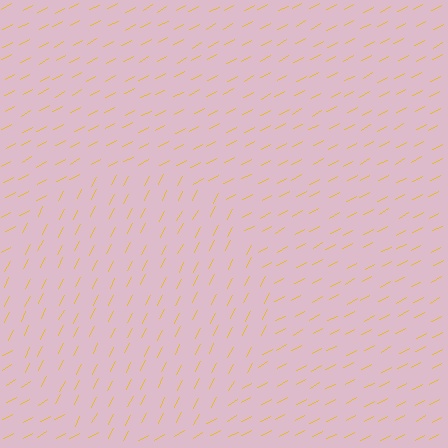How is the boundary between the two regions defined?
The boundary is defined purely by a change in line orientation (approximately 35 degrees difference). All lines are the same color and thickness.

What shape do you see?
I see a circle.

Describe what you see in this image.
The image is filled with small yellow line segments. A circle region in the image has lines oriented differently from the surrounding lines, creating a visible texture boundary.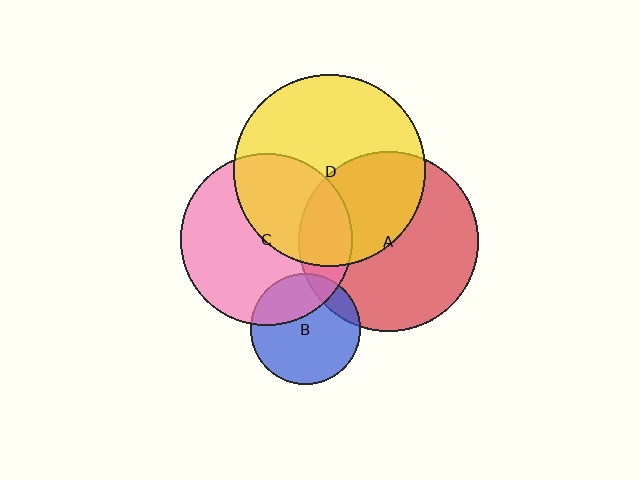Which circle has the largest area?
Circle D (yellow).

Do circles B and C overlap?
Yes.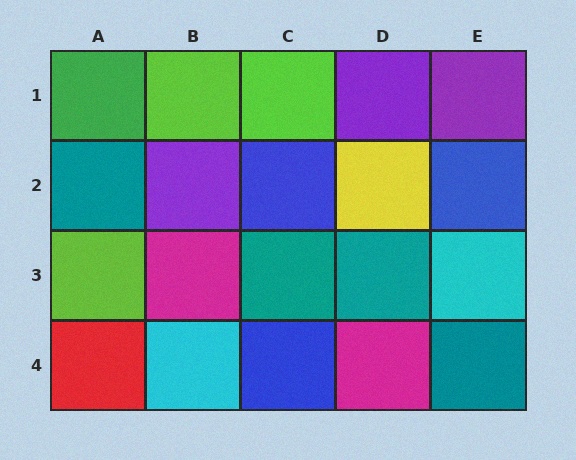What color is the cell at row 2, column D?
Yellow.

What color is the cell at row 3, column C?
Teal.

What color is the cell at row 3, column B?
Magenta.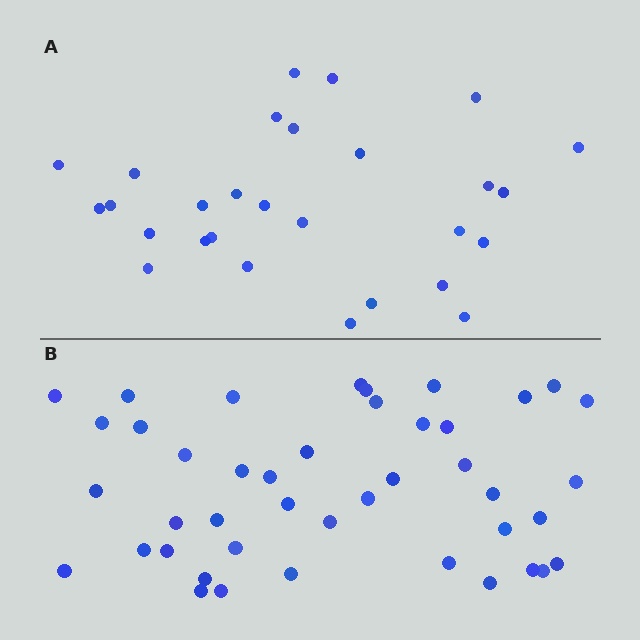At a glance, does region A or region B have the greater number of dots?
Region B (the bottom region) has more dots.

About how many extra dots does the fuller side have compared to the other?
Region B has approximately 15 more dots than region A.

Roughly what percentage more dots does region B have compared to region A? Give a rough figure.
About 55% more.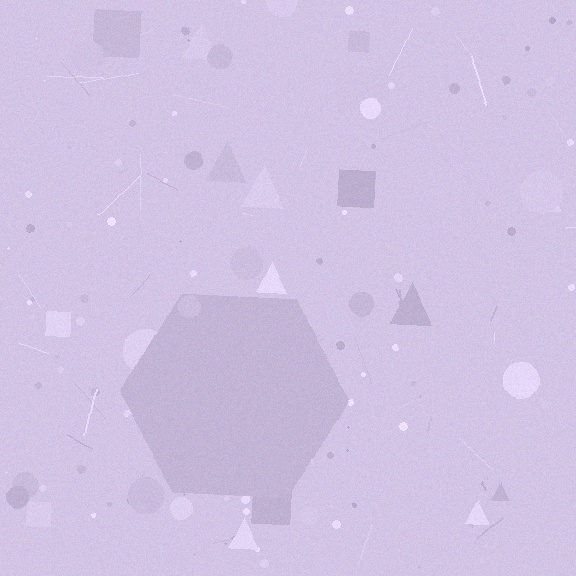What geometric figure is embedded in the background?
A hexagon is embedded in the background.